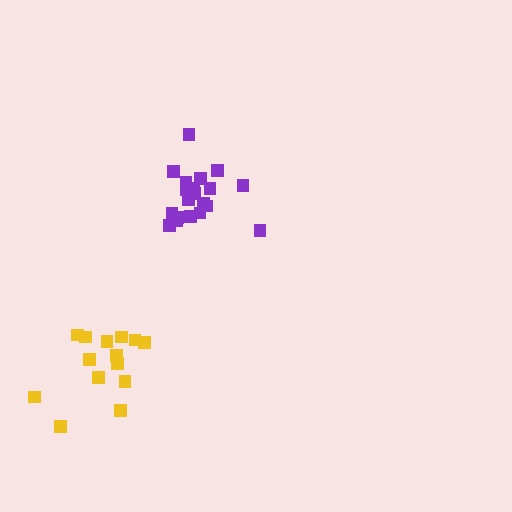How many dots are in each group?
Group 1: 14 dots, Group 2: 20 dots (34 total).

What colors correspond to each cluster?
The clusters are colored: yellow, purple.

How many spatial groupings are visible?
There are 2 spatial groupings.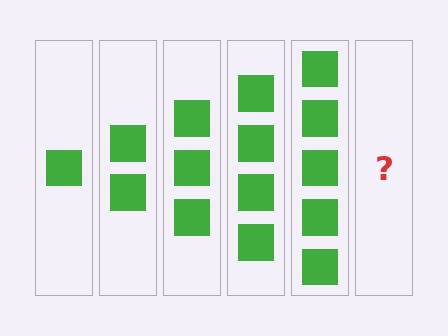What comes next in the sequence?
The next element should be 6 squares.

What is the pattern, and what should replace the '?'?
The pattern is that each step adds one more square. The '?' should be 6 squares.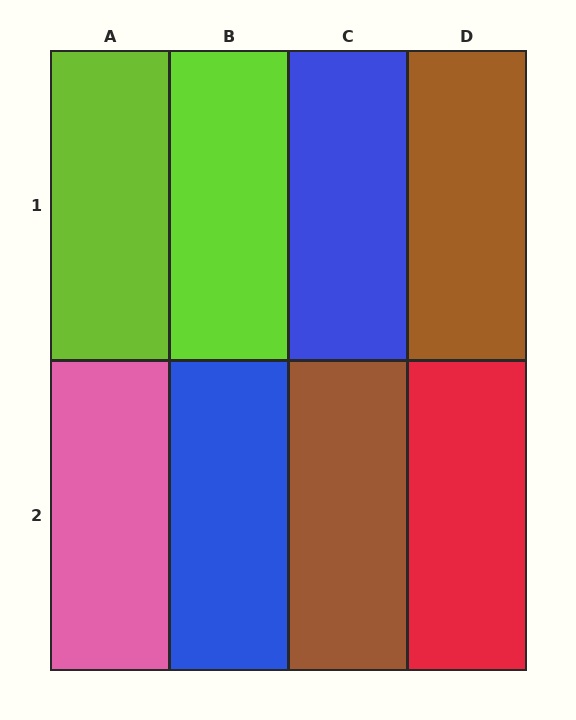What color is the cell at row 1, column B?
Lime.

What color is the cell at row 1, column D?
Brown.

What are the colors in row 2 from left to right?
Pink, blue, brown, red.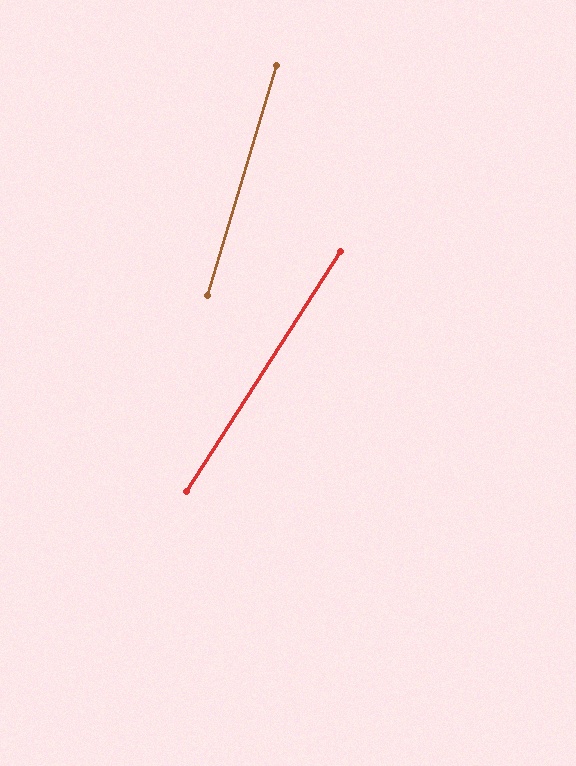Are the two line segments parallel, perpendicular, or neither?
Neither parallel nor perpendicular — they differ by about 16°.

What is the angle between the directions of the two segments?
Approximately 16 degrees.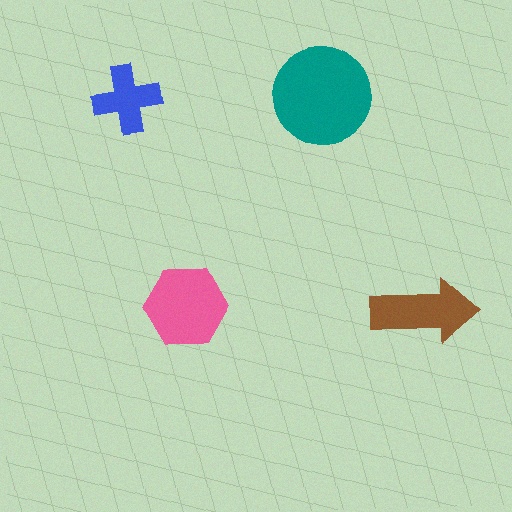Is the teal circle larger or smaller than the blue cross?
Larger.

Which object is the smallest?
The blue cross.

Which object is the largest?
The teal circle.